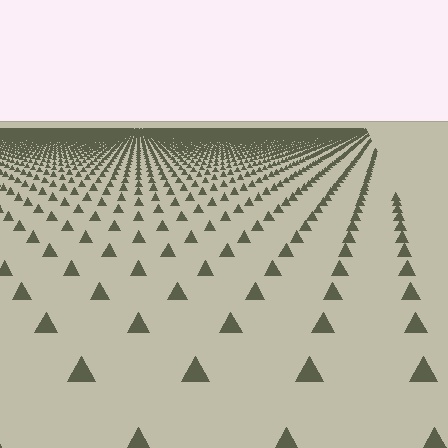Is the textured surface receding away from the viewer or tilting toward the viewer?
The surface is receding away from the viewer. Texture elements get smaller and denser toward the top.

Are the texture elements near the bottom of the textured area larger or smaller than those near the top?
Larger. Near the bottom, elements are closer to the viewer and appear at a bigger on-screen size.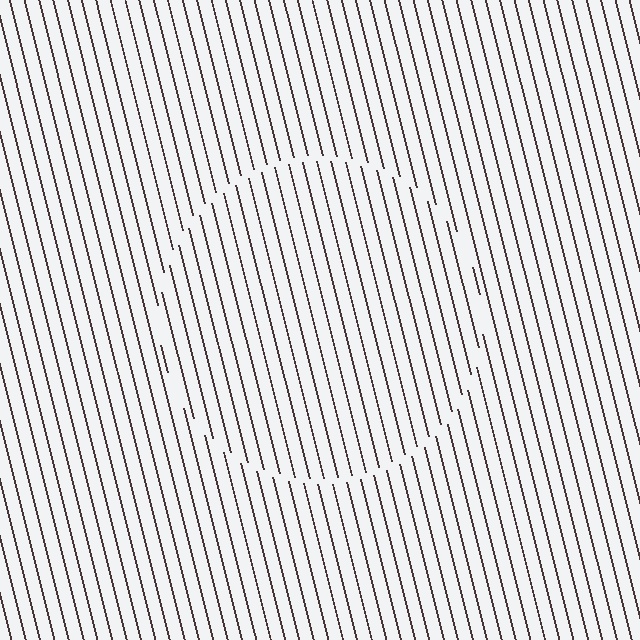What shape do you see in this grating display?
An illusory circle. The interior of the shape contains the same grating, shifted by half a period — the contour is defined by the phase discontinuity where line-ends from the inner and outer gratings abut.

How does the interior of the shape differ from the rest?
The interior of the shape contains the same grating, shifted by half a period — the contour is defined by the phase discontinuity where line-ends from the inner and outer gratings abut.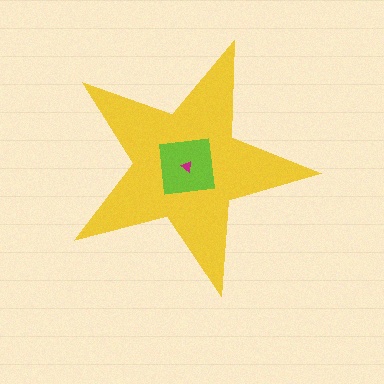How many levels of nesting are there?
3.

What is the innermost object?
The magenta triangle.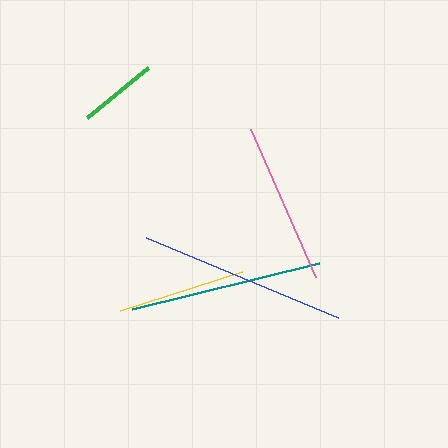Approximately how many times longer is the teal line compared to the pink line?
The teal line is approximately 1.2 times the length of the pink line.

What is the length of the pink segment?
The pink segment is approximately 162 pixels long.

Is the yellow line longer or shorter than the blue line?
The blue line is longer than the yellow line.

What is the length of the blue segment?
The blue segment is approximately 208 pixels long.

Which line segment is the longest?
The blue line is the longest at approximately 208 pixels.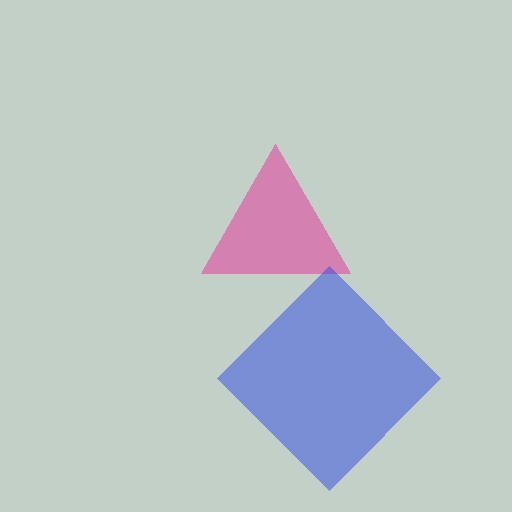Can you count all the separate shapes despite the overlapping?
Yes, there are 2 separate shapes.